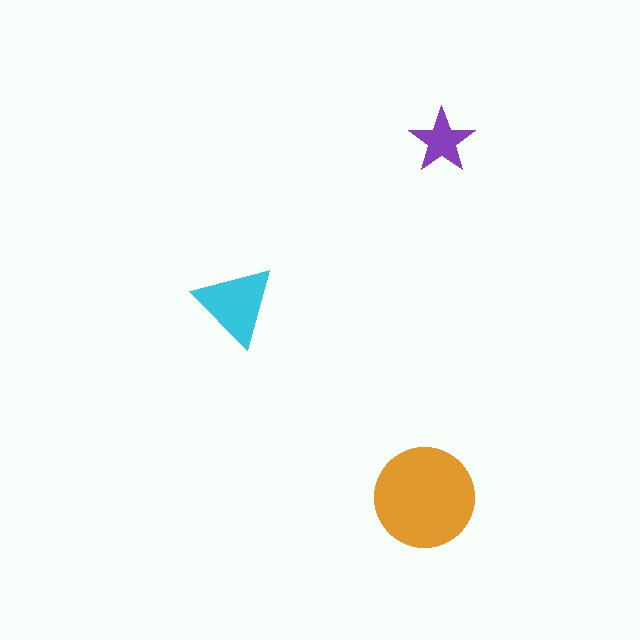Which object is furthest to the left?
The cyan triangle is leftmost.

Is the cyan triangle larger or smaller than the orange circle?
Smaller.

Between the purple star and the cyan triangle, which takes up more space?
The cyan triangle.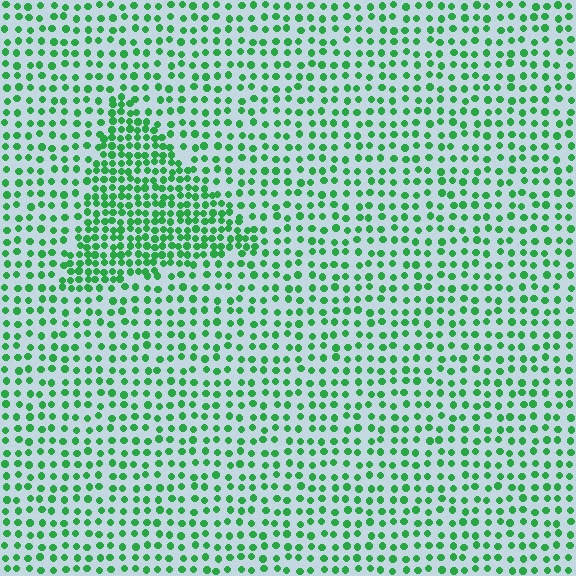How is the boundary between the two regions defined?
The boundary is defined by a change in element density (approximately 2.0x ratio). All elements are the same color, size, and shape.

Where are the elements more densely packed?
The elements are more densely packed inside the triangle boundary.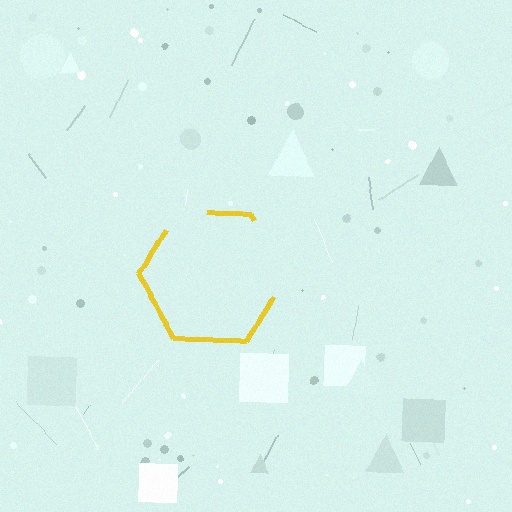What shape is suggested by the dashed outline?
The dashed outline suggests a hexagon.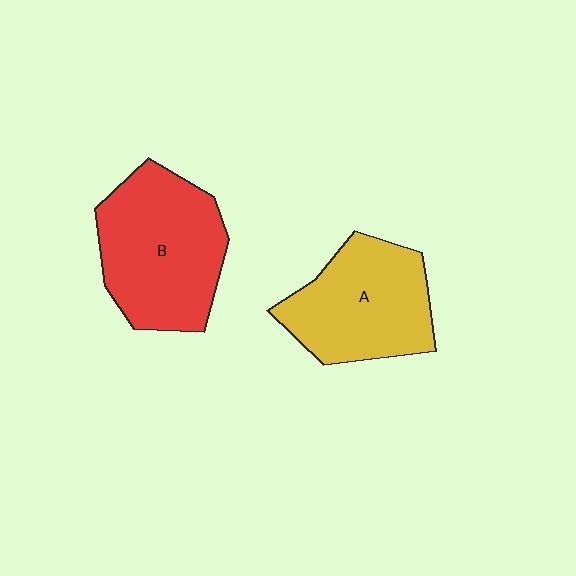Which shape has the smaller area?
Shape A (yellow).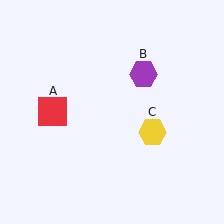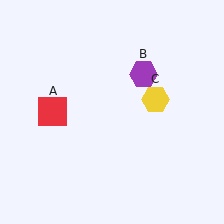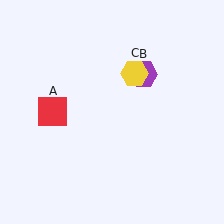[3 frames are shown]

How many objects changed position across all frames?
1 object changed position: yellow hexagon (object C).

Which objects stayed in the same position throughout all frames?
Red square (object A) and purple hexagon (object B) remained stationary.